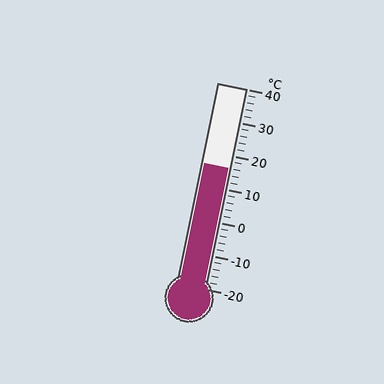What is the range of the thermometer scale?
The thermometer scale ranges from -20°C to 40°C.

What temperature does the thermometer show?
The thermometer shows approximately 16°C.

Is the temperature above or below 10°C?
The temperature is above 10°C.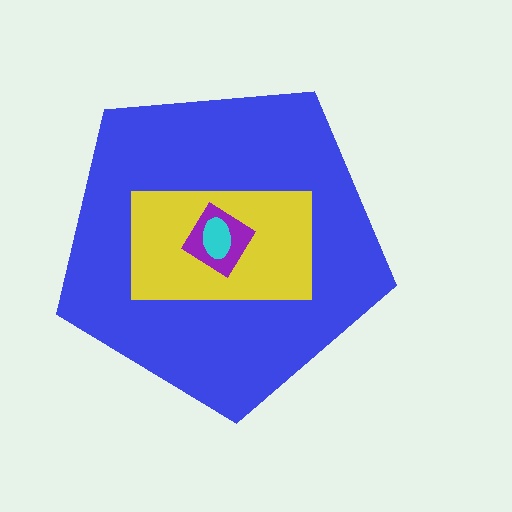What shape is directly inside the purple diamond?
The cyan ellipse.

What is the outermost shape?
The blue pentagon.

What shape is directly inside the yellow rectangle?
The purple diamond.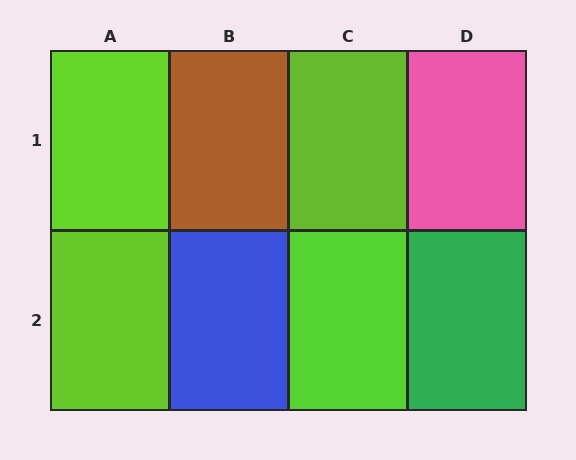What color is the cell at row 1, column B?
Brown.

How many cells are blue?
1 cell is blue.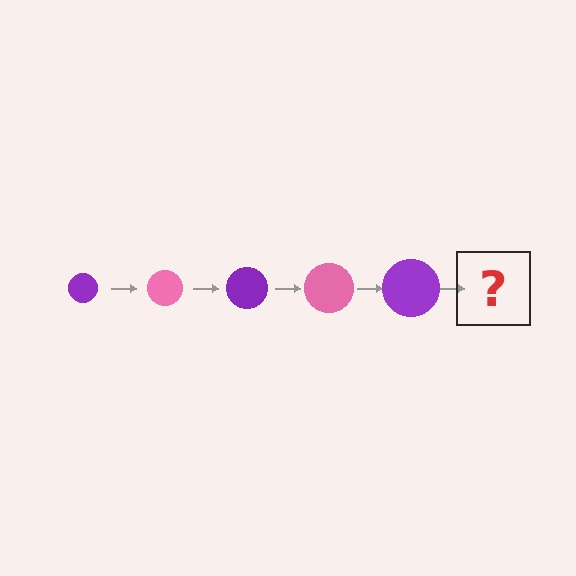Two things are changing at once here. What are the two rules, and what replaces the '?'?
The two rules are that the circle grows larger each step and the color cycles through purple and pink. The '?' should be a pink circle, larger than the previous one.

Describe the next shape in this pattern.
It should be a pink circle, larger than the previous one.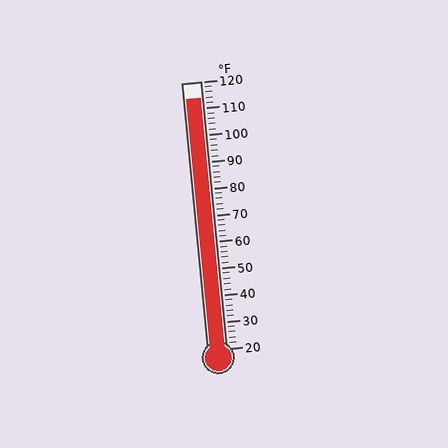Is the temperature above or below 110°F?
The temperature is above 110°F.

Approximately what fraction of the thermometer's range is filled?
The thermometer is filled to approximately 95% of its range.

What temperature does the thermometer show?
The thermometer shows approximately 114°F.